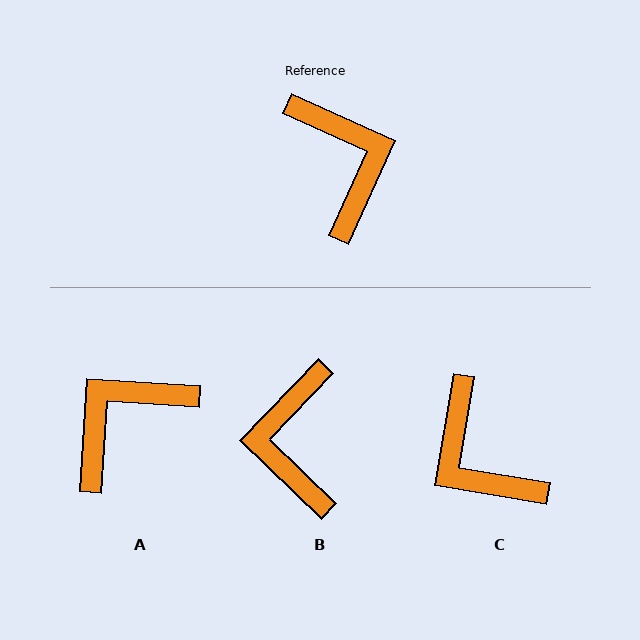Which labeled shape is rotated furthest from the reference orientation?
C, about 165 degrees away.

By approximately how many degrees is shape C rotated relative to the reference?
Approximately 165 degrees clockwise.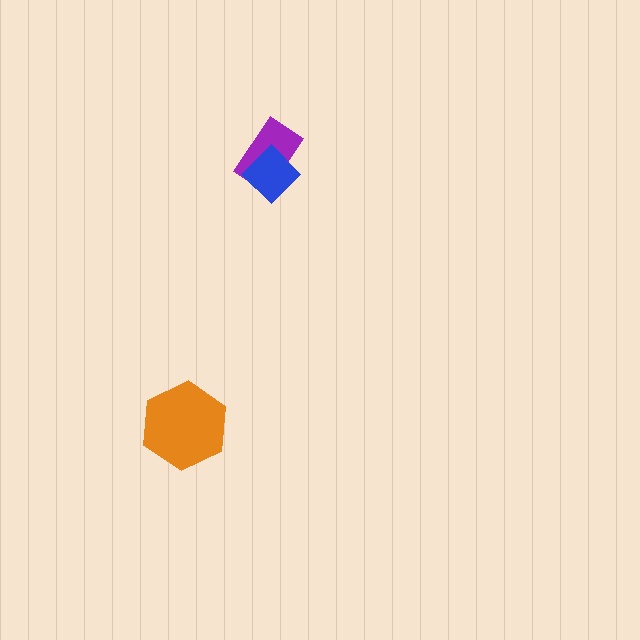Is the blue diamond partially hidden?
No, no other shape covers it.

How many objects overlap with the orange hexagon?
0 objects overlap with the orange hexagon.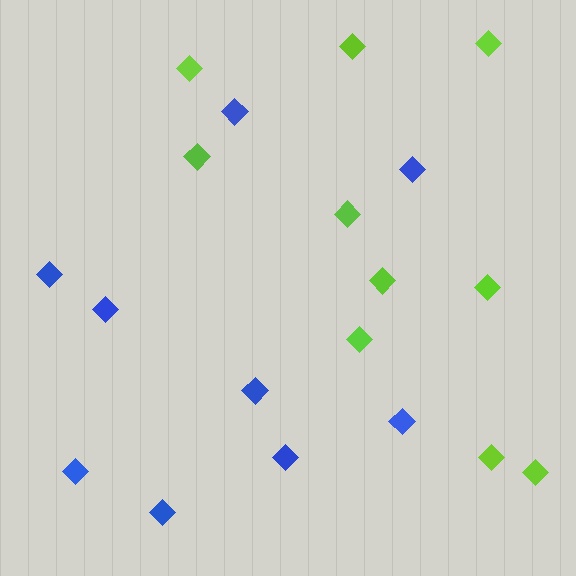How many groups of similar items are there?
There are 2 groups: one group of blue diamonds (9) and one group of lime diamonds (10).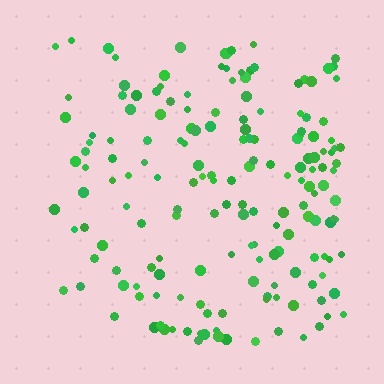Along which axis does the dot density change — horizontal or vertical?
Horizontal.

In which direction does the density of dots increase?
From left to right, with the right side densest.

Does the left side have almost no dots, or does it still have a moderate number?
Still a moderate number, just noticeably fewer than the right.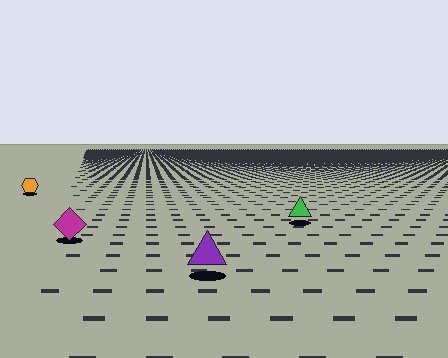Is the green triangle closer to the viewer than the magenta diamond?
No. The magenta diamond is closer — you can tell from the texture gradient: the ground texture is coarser near it.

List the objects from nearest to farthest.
From nearest to farthest: the purple triangle, the magenta diamond, the green triangle, the orange hexagon.